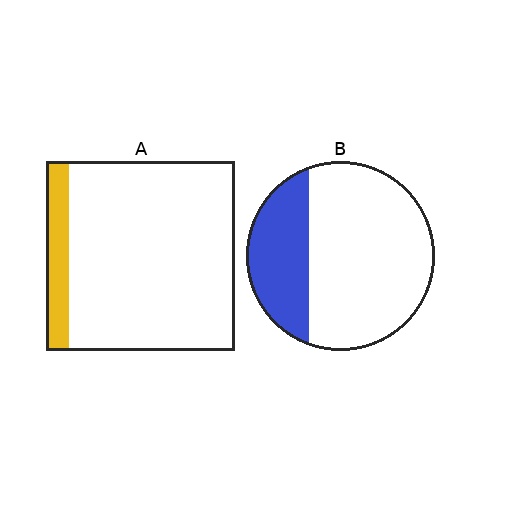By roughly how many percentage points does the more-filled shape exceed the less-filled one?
By roughly 15 percentage points (B over A).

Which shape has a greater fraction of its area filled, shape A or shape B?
Shape B.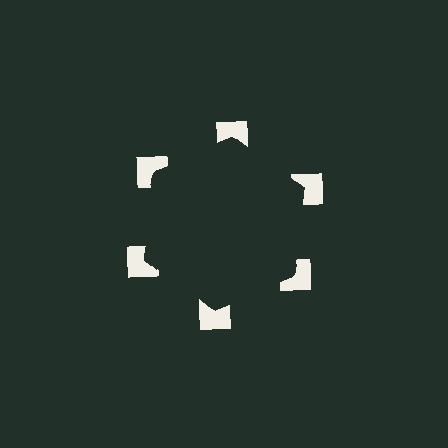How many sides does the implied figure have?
6 sides.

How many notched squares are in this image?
There are 6 — one at each vertex of the illusory hexagon.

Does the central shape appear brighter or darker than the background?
It typically appears slightly darker than the background, even though no actual brightness change is drawn.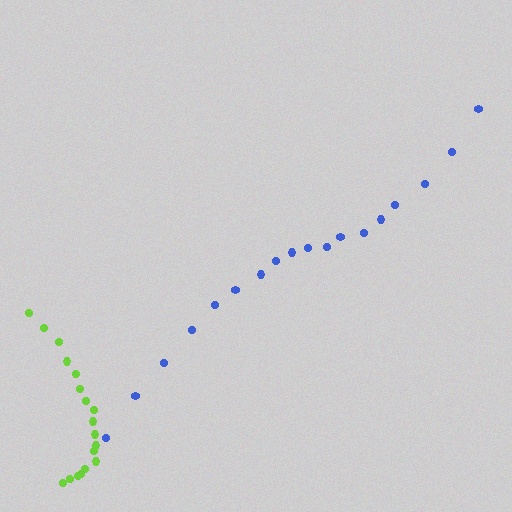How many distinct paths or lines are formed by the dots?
There are 2 distinct paths.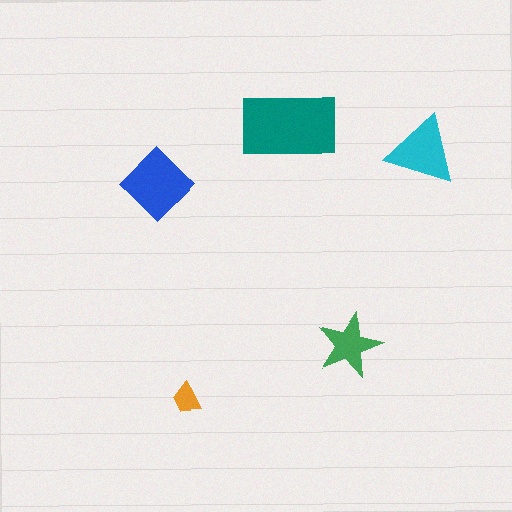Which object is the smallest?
The orange trapezoid.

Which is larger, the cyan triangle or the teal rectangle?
The teal rectangle.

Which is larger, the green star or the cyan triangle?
The cyan triangle.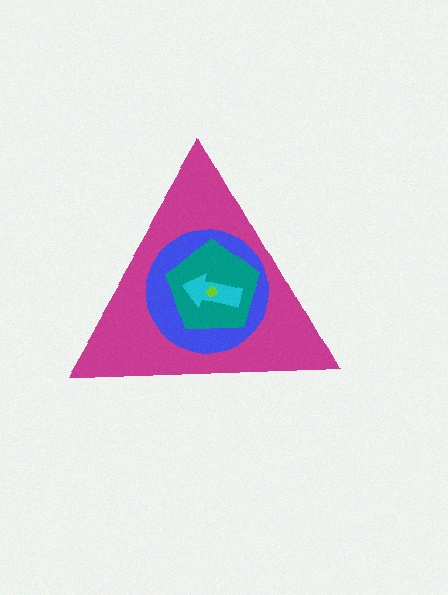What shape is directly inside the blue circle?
The teal pentagon.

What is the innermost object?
The lime diamond.